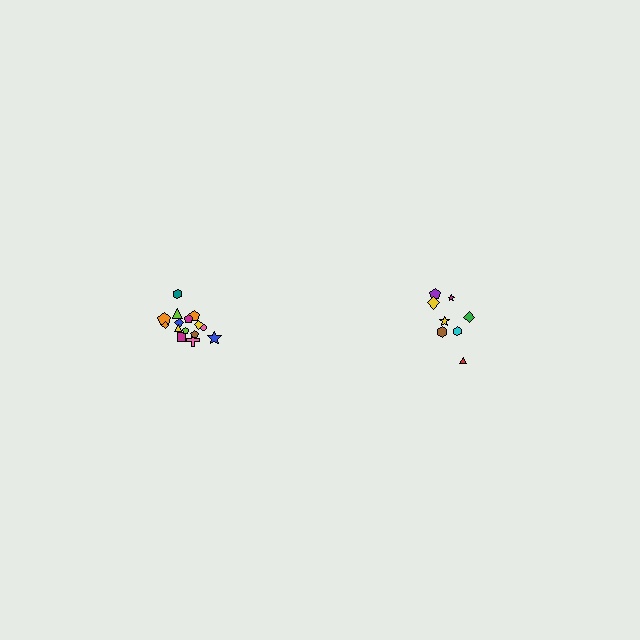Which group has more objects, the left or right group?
The left group.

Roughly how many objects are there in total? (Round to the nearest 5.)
Roughly 25 objects in total.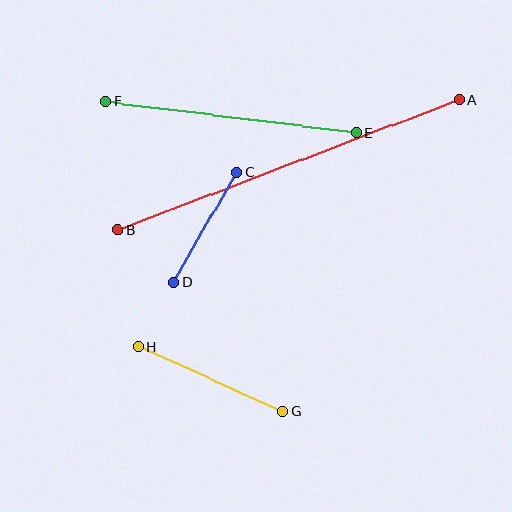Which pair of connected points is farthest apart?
Points A and B are farthest apart.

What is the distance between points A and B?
The distance is approximately 365 pixels.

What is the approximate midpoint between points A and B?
The midpoint is at approximately (288, 165) pixels.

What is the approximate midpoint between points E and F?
The midpoint is at approximately (231, 117) pixels.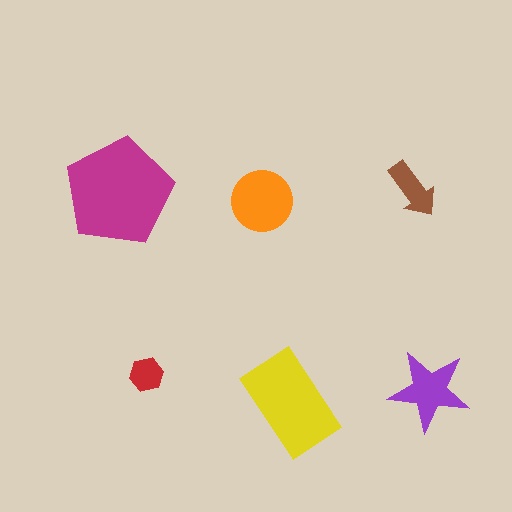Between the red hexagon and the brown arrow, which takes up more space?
The brown arrow.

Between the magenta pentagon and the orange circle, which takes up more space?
The magenta pentagon.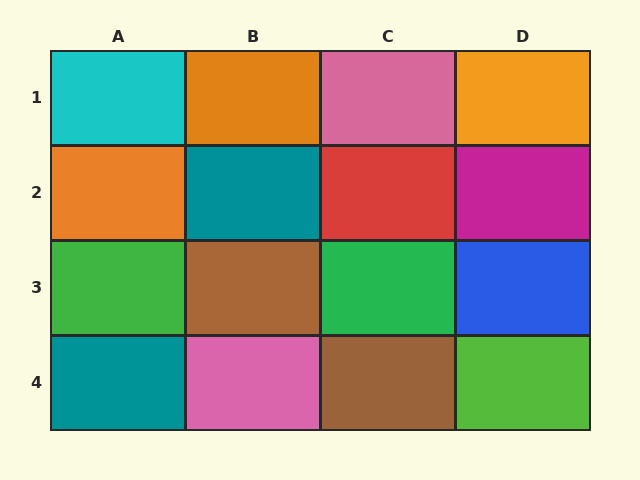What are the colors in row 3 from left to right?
Green, brown, green, blue.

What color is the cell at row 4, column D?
Lime.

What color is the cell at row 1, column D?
Orange.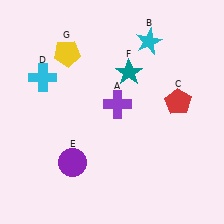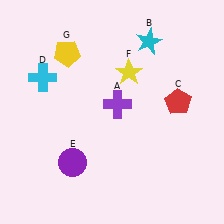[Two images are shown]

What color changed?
The star (F) changed from teal in Image 1 to yellow in Image 2.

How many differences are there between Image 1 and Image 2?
There is 1 difference between the two images.